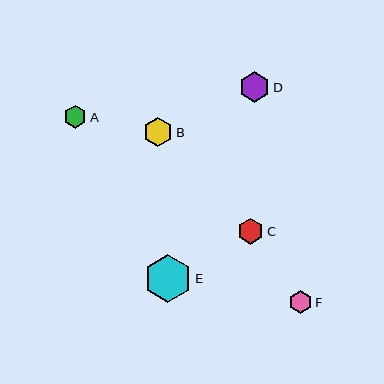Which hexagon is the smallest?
Hexagon A is the smallest with a size of approximately 23 pixels.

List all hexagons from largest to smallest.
From largest to smallest: E, D, B, C, F, A.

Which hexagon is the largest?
Hexagon E is the largest with a size of approximately 48 pixels.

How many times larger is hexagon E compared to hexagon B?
Hexagon E is approximately 1.6 times the size of hexagon B.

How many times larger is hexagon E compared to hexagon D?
Hexagon E is approximately 1.6 times the size of hexagon D.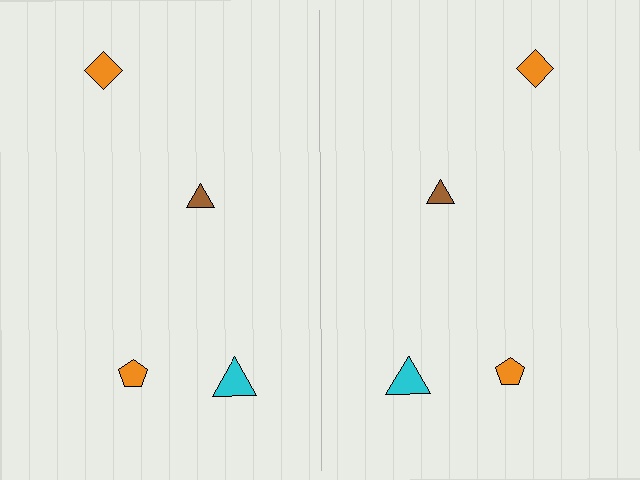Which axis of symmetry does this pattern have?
The pattern has a vertical axis of symmetry running through the center of the image.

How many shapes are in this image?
There are 8 shapes in this image.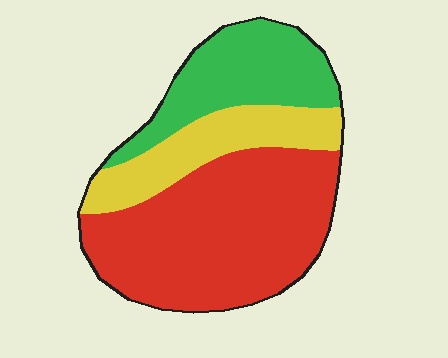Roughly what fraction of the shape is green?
Green takes up between a quarter and a half of the shape.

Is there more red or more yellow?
Red.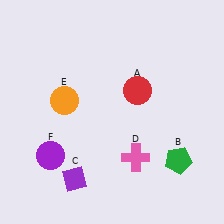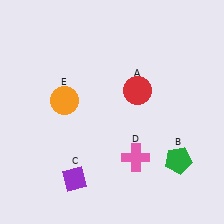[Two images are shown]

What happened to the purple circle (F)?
The purple circle (F) was removed in Image 2. It was in the bottom-left area of Image 1.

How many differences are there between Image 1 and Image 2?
There is 1 difference between the two images.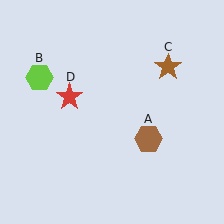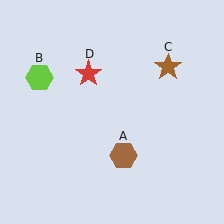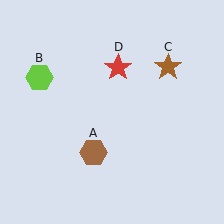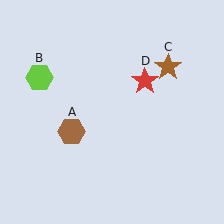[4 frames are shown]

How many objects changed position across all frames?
2 objects changed position: brown hexagon (object A), red star (object D).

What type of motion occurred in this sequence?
The brown hexagon (object A), red star (object D) rotated clockwise around the center of the scene.